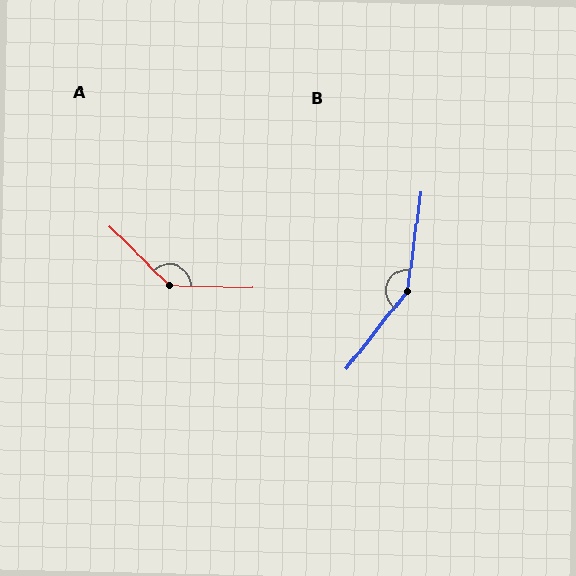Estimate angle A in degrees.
Approximately 136 degrees.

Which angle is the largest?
B, at approximately 150 degrees.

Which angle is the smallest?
A, at approximately 136 degrees.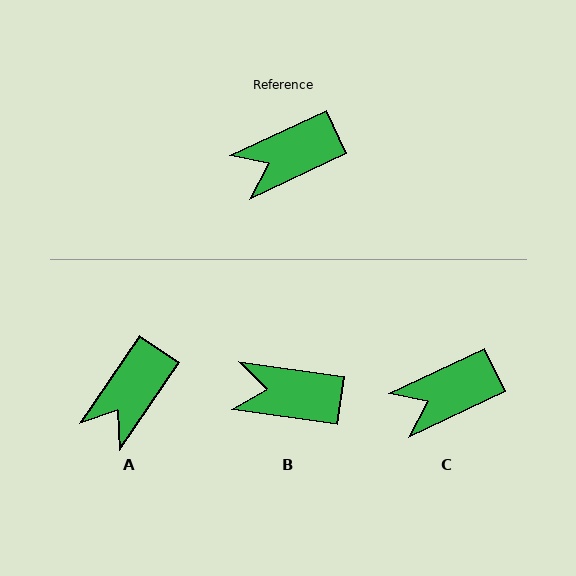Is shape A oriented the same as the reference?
No, it is off by about 30 degrees.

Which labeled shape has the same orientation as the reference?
C.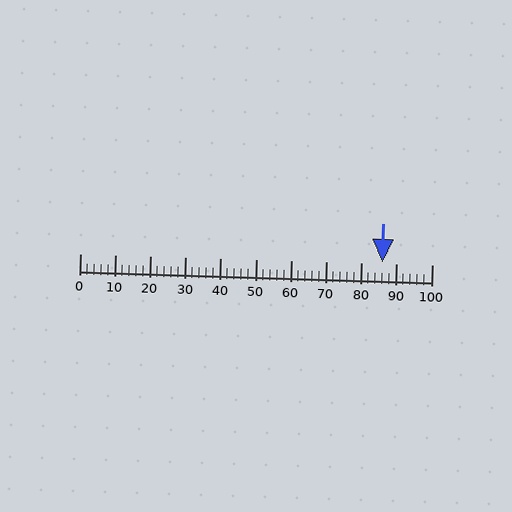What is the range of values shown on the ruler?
The ruler shows values from 0 to 100.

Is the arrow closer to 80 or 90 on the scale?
The arrow is closer to 90.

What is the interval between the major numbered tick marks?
The major tick marks are spaced 10 units apart.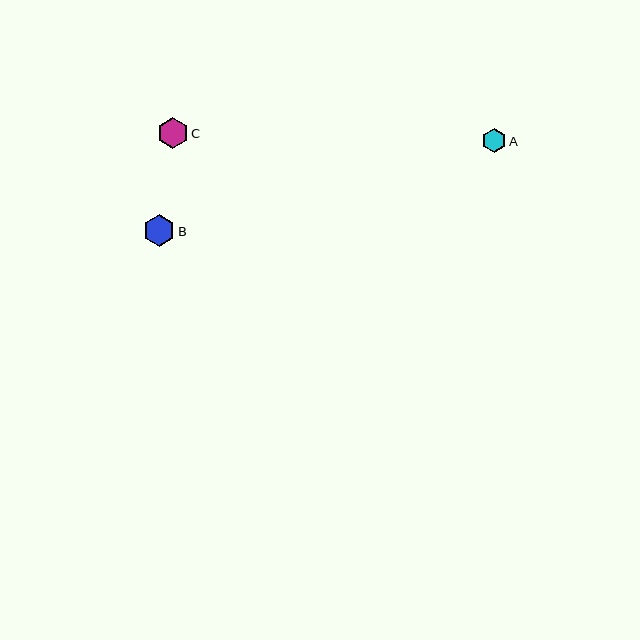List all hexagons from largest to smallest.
From largest to smallest: B, C, A.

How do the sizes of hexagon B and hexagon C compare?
Hexagon B and hexagon C are approximately the same size.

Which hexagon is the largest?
Hexagon B is the largest with a size of approximately 32 pixels.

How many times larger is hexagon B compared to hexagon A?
Hexagon B is approximately 1.3 times the size of hexagon A.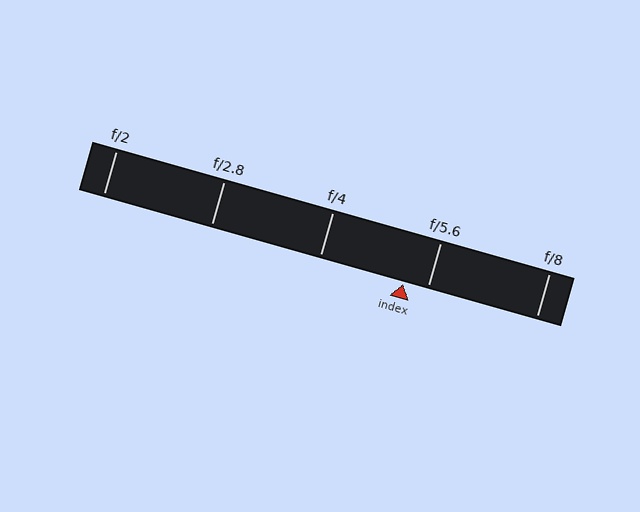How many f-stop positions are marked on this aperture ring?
There are 5 f-stop positions marked.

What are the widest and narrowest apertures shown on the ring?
The widest aperture shown is f/2 and the narrowest is f/8.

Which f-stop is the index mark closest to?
The index mark is closest to f/5.6.